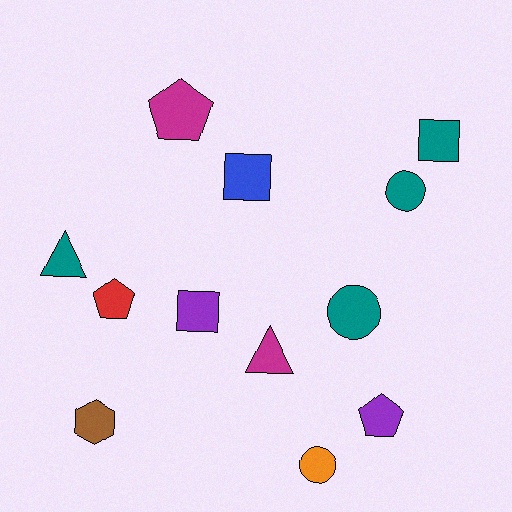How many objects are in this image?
There are 12 objects.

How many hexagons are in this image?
There is 1 hexagon.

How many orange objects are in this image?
There is 1 orange object.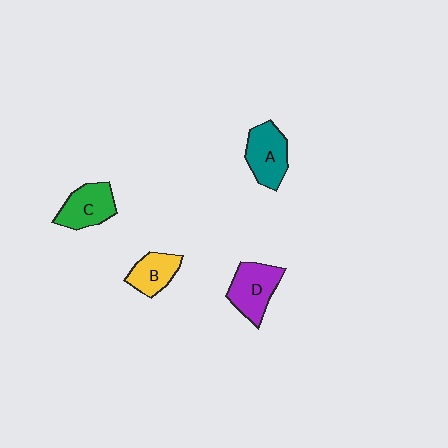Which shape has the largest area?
Shape D (purple).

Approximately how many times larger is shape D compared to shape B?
Approximately 1.4 times.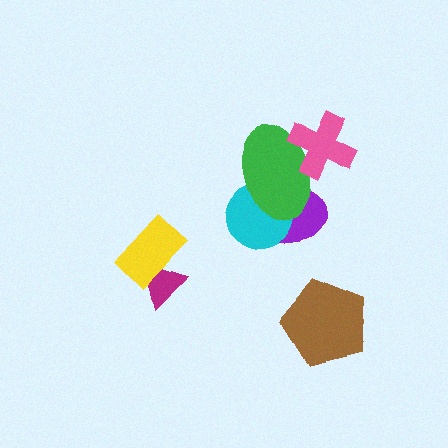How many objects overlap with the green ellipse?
3 objects overlap with the green ellipse.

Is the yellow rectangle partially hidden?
No, no other shape covers it.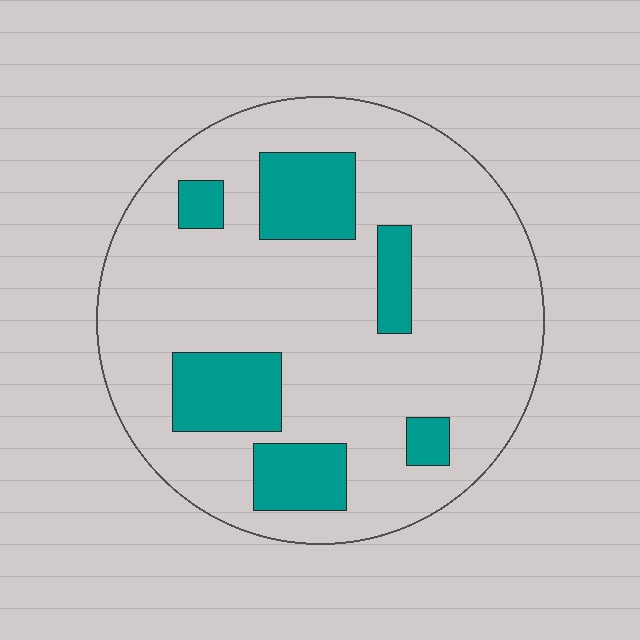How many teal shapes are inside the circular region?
6.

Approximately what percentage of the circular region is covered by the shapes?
Approximately 20%.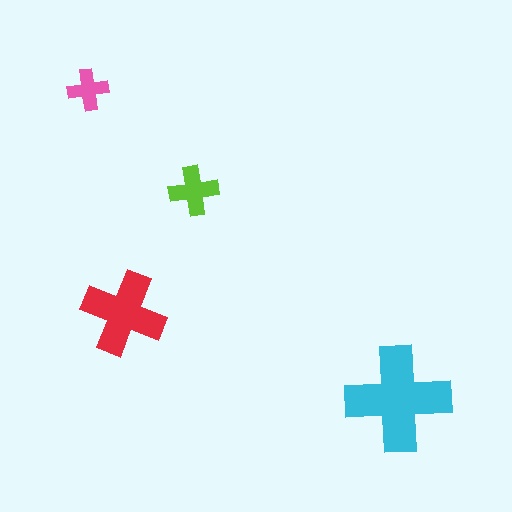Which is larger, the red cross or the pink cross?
The red one.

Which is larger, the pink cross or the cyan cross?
The cyan one.